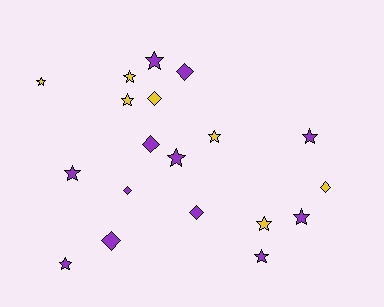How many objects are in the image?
There are 19 objects.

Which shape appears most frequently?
Star, with 12 objects.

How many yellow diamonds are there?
There are 2 yellow diamonds.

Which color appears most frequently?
Purple, with 12 objects.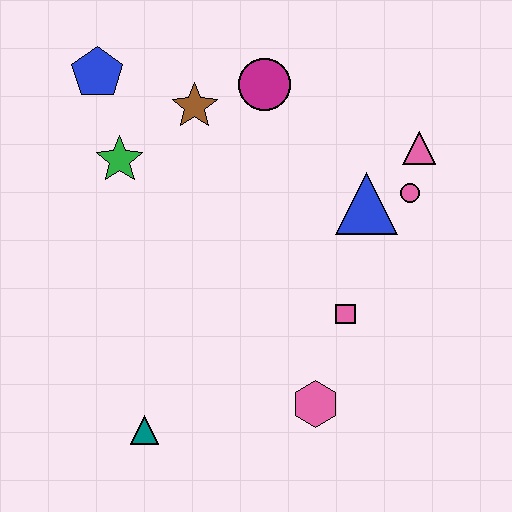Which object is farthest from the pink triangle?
The teal triangle is farthest from the pink triangle.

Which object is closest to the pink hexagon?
The pink square is closest to the pink hexagon.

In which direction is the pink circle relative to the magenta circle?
The pink circle is to the right of the magenta circle.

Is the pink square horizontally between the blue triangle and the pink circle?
No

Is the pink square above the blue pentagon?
No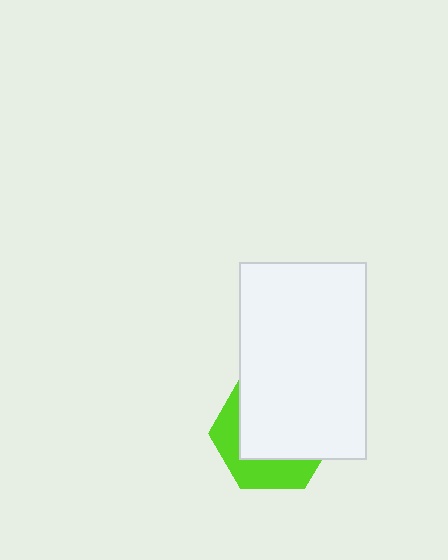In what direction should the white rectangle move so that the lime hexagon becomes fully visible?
The white rectangle should move up. That is the shortest direction to clear the overlap and leave the lime hexagon fully visible.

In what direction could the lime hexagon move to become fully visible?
The lime hexagon could move down. That would shift it out from behind the white rectangle entirely.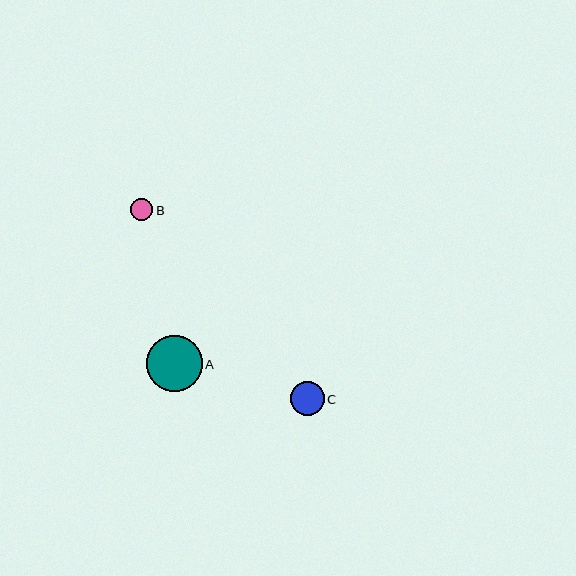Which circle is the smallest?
Circle B is the smallest with a size of approximately 22 pixels.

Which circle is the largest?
Circle A is the largest with a size of approximately 56 pixels.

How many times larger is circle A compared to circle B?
Circle A is approximately 2.5 times the size of circle B.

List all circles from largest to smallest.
From largest to smallest: A, C, B.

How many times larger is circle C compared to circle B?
Circle C is approximately 1.5 times the size of circle B.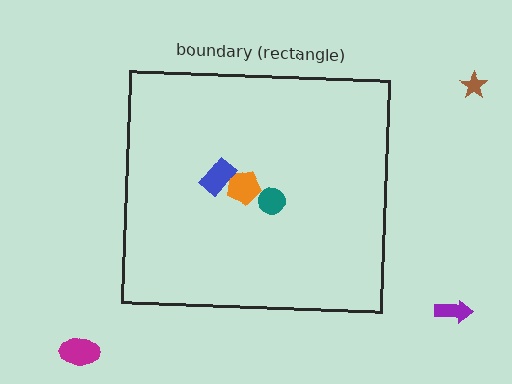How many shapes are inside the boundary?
3 inside, 3 outside.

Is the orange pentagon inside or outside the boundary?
Inside.